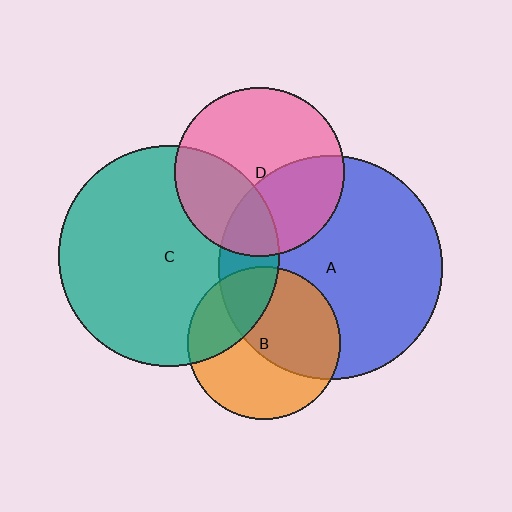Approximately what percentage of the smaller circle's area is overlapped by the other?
Approximately 30%.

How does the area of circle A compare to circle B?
Approximately 2.1 times.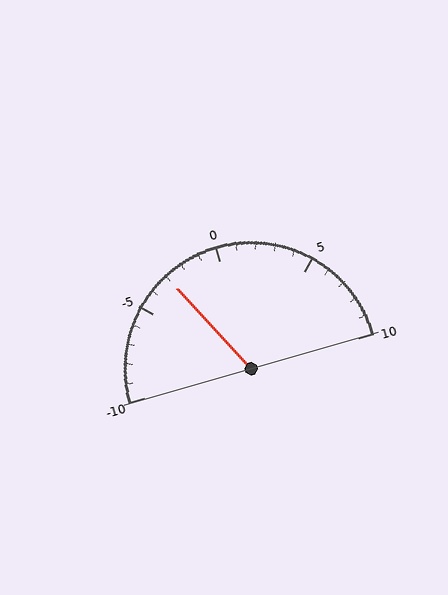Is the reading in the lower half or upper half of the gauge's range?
The reading is in the lower half of the range (-10 to 10).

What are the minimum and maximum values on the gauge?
The gauge ranges from -10 to 10.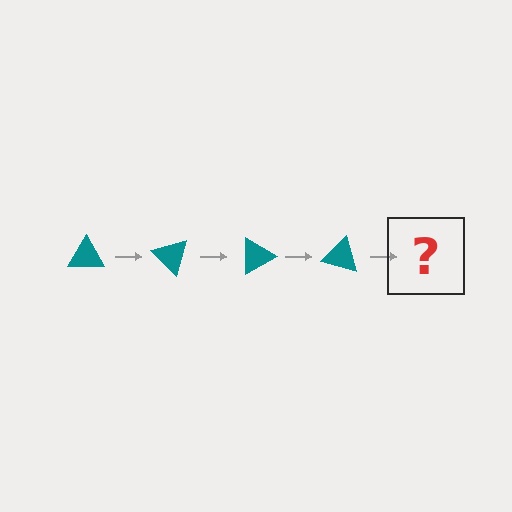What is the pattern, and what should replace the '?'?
The pattern is that the triangle rotates 45 degrees each step. The '?' should be a teal triangle rotated 180 degrees.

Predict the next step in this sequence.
The next step is a teal triangle rotated 180 degrees.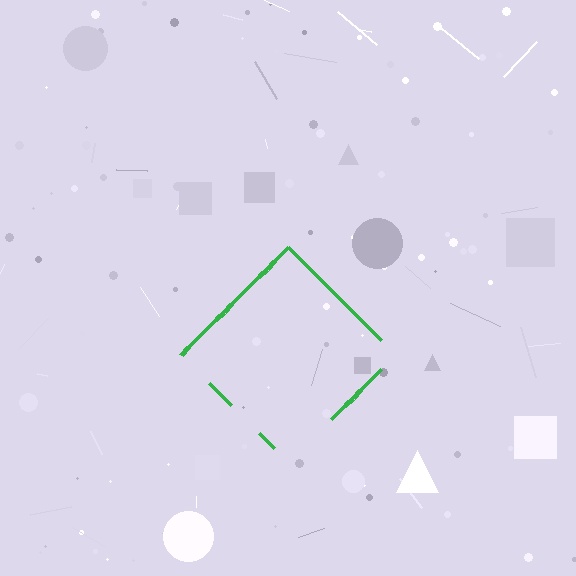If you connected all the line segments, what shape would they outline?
They would outline a diamond.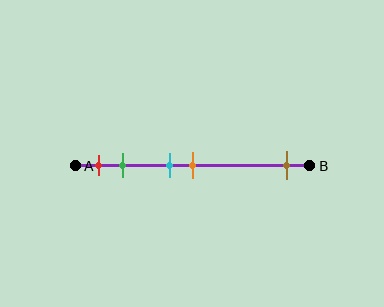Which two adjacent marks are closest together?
The cyan and orange marks are the closest adjacent pair.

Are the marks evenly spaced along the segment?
No, the marks are not evenly spaced.